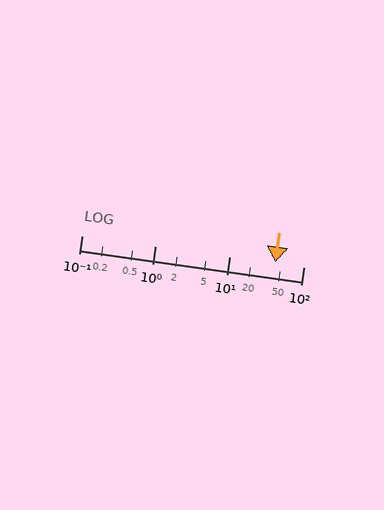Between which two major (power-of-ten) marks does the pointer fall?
The pointer is between 10 and 100.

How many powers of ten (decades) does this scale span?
The scale spans 3 decades, from 0.1 to 100.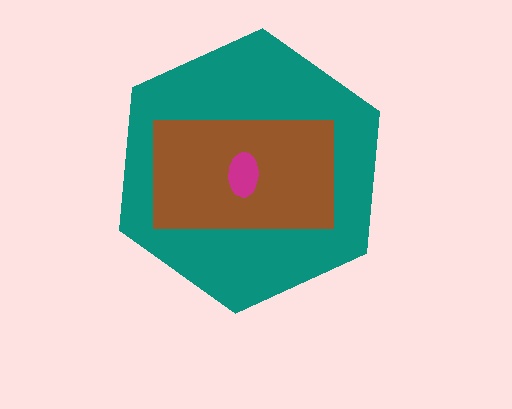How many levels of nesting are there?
3.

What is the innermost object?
The magenta ellipse.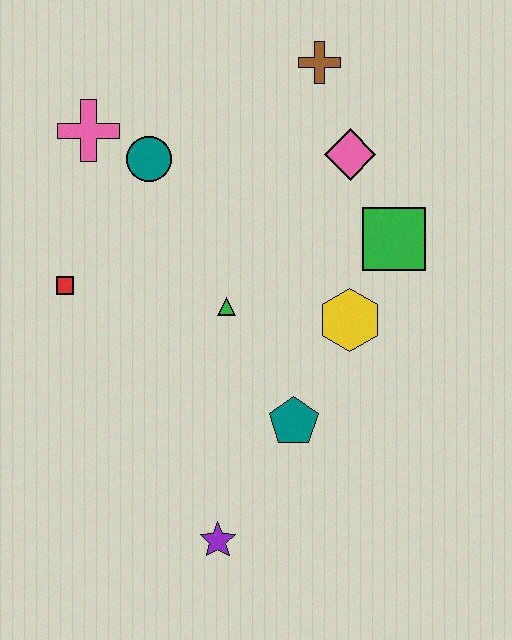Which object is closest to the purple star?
The teal pentagon is closest to the purple star.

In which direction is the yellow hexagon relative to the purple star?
The yellow hexagon is above the purple star.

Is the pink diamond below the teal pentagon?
No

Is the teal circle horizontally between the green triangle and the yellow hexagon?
No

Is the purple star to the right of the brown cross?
No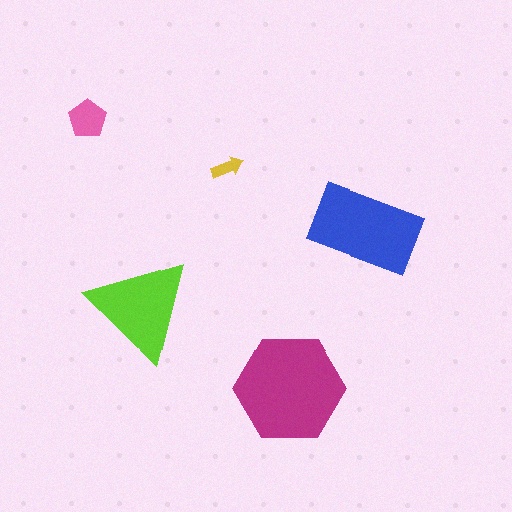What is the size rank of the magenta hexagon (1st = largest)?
1st.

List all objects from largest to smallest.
The magenta hexagon, the blue rectangle, the lime triangle, the pink pentagon, the yellow arrow.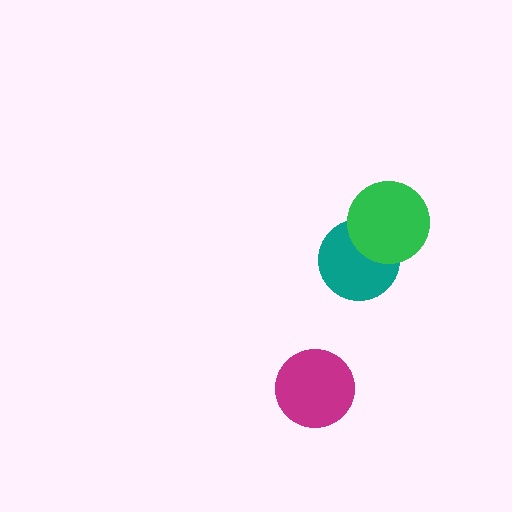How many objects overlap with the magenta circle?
0 objects overlap with the magenta circle.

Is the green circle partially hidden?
No, no other shape covers it.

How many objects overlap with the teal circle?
1 object overlaps with the teal circle.